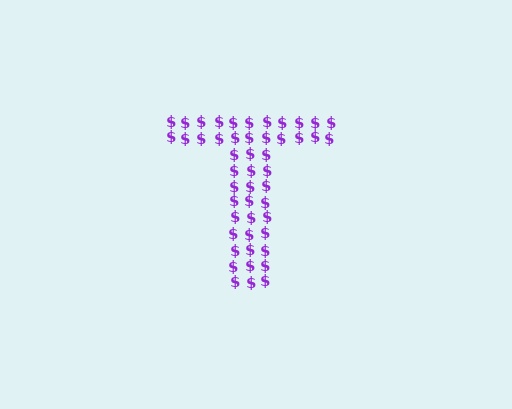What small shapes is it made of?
It is made of small dollar signs.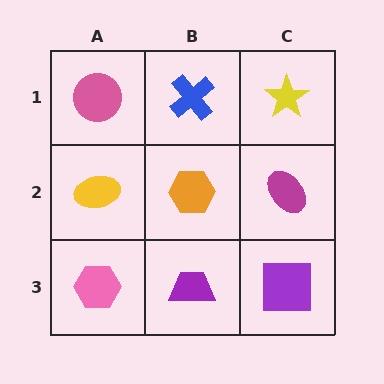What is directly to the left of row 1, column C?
A blue cross.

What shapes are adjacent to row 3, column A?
A yellow ellipse (row 2, column A), a purple trapezoid (row 3, column B).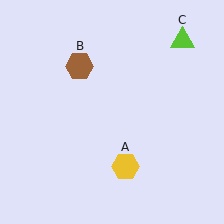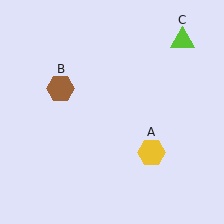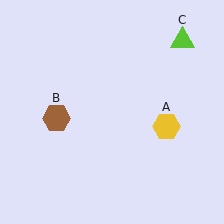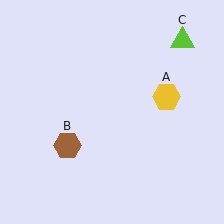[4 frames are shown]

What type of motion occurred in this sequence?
The yellow hexagon (object A), brown hexagon (object B) rotated counterclockwise around the center of the scene.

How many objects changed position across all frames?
2 objects changed position: yellow hexagon (object A), brown hexagon (object B).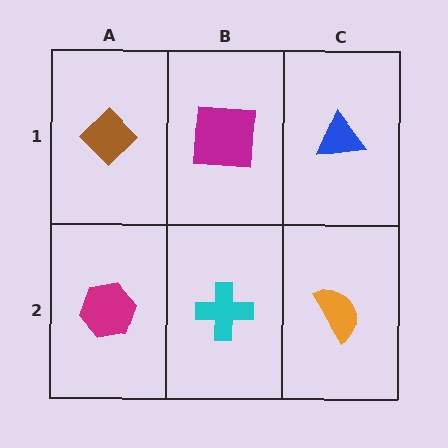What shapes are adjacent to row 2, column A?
A brown diamond (row 1, column A), a cyan cross (row 2, column B).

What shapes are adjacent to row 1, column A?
A magenta hexagon (row 2, column A), a magenta square (row 1, column B).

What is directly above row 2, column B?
A magenta square.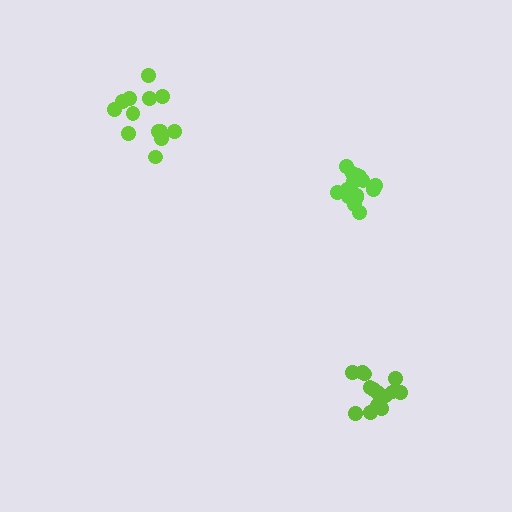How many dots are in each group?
Group 1: 13 dots, Group 2: 14 dots, Group 3: 18 dots (45 total).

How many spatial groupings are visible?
There are 3 spatial groupings.